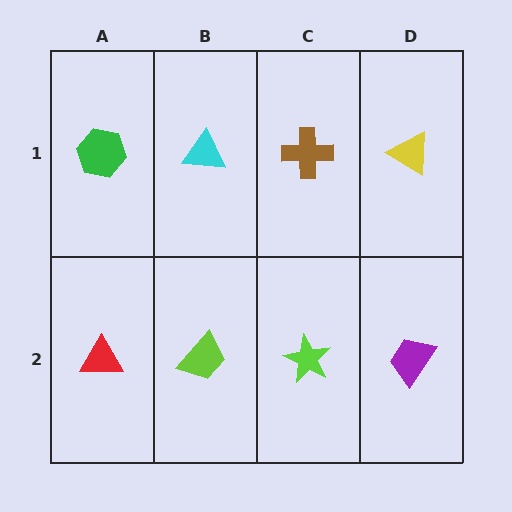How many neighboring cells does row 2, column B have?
3.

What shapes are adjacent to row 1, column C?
A lime star (row 2, column C), a cyan triangle (row 1, column B), a yellow triangle (row 1, column D).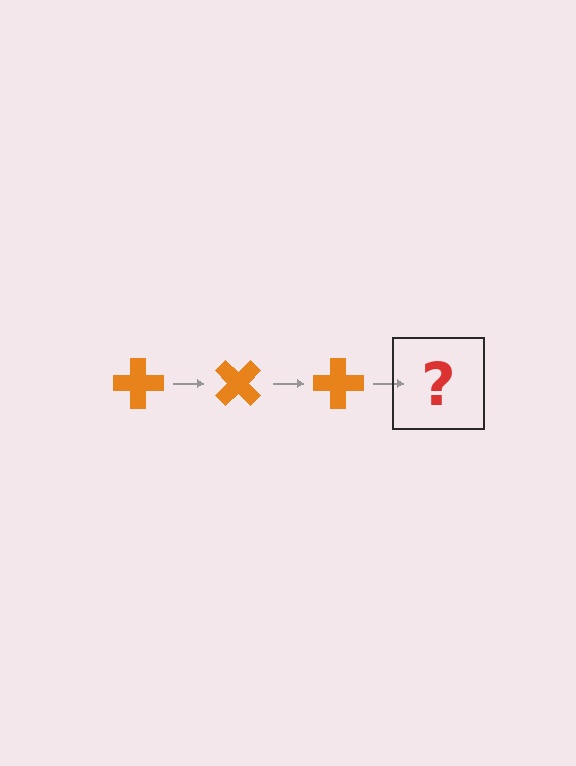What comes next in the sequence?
The next element should be an orange cross rotated 135 degrees.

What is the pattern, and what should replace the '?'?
The pattern is that the cross rotates 45 degrees each step. The '?' should be an orange cross rotated 135 degrees.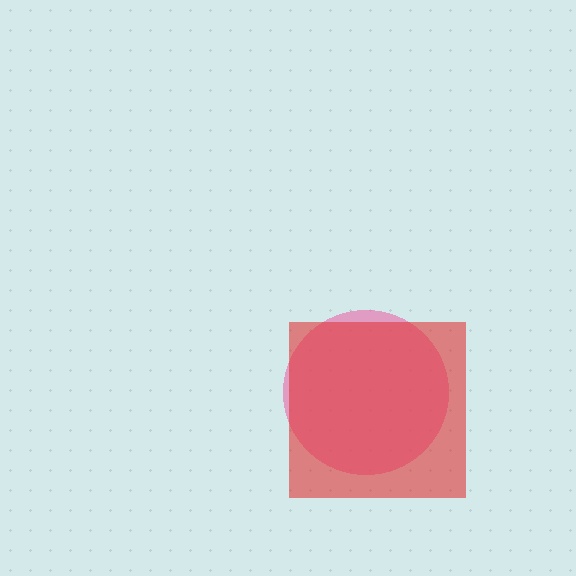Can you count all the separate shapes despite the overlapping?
Yes, there are 2 separate shapes.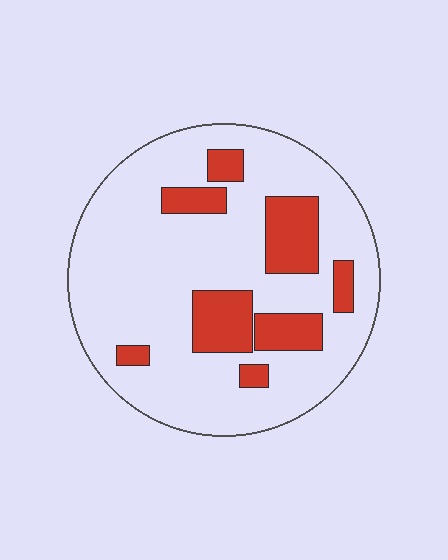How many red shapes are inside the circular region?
8.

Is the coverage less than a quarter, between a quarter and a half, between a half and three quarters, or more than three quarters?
Less than a quarter.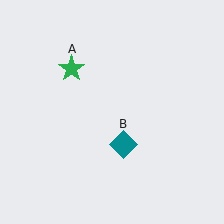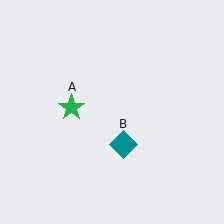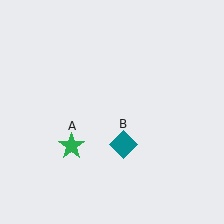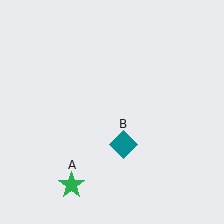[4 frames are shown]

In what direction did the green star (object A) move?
The green star (object A) moved down.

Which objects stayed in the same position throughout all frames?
Teal diamond (object B) remained stationary.